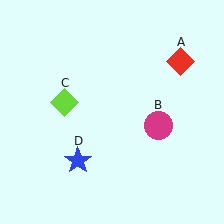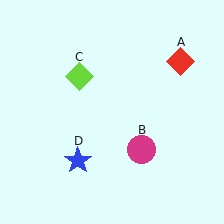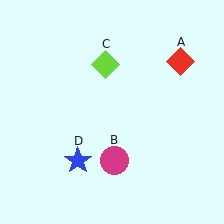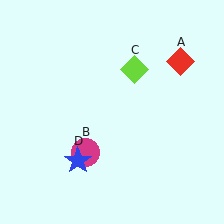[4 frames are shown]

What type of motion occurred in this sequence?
The magenta circle (object B), lime diamond (object C) rotated clockwise around the center of the scene.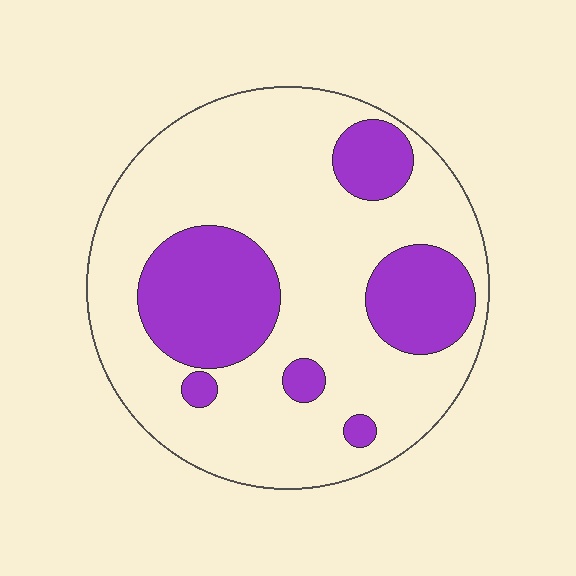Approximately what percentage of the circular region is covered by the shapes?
Approximately 25%.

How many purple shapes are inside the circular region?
6.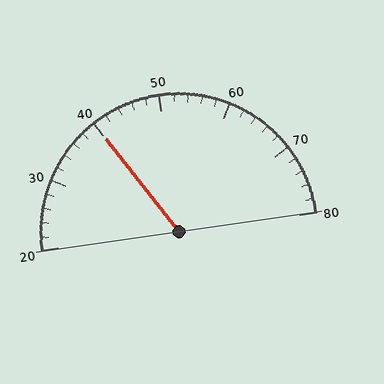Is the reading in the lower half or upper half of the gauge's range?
The reading is in the lower half of the range (20 to 80).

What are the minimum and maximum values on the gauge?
The gauge ranges from 20 to 80.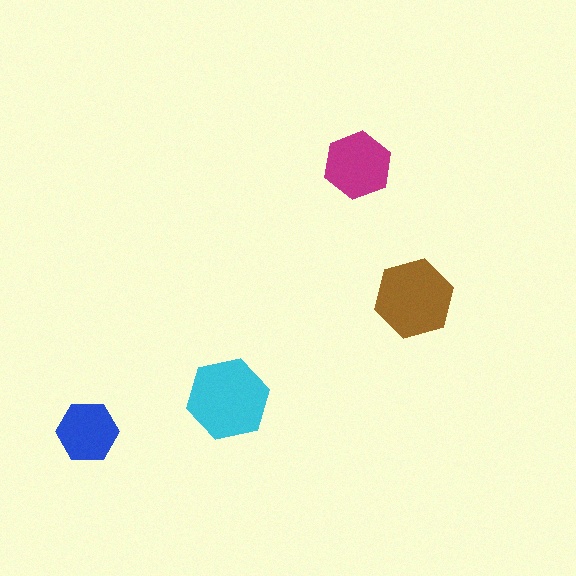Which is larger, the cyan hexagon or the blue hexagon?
The cyan one.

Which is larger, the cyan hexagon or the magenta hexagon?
The cyan one.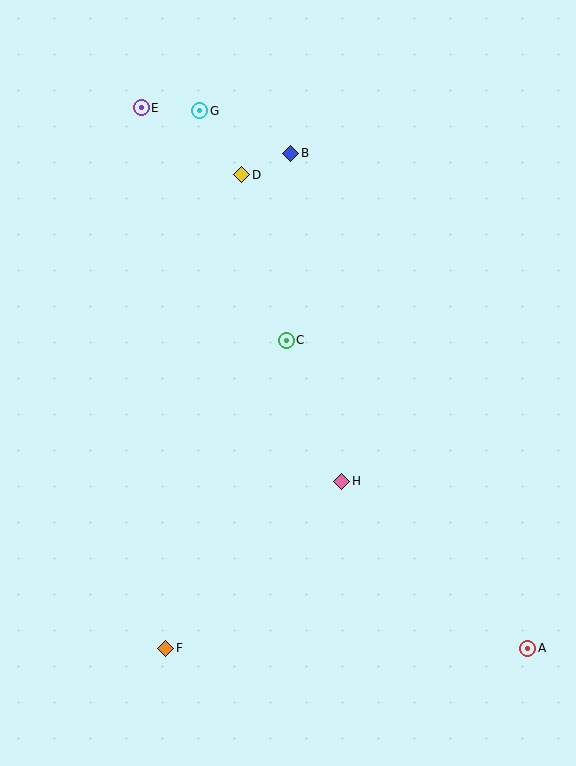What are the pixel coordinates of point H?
Point H is at (342, 481).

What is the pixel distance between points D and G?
The distance between D and G is 77 pixels.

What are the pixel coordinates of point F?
Point F is at (166, 648).